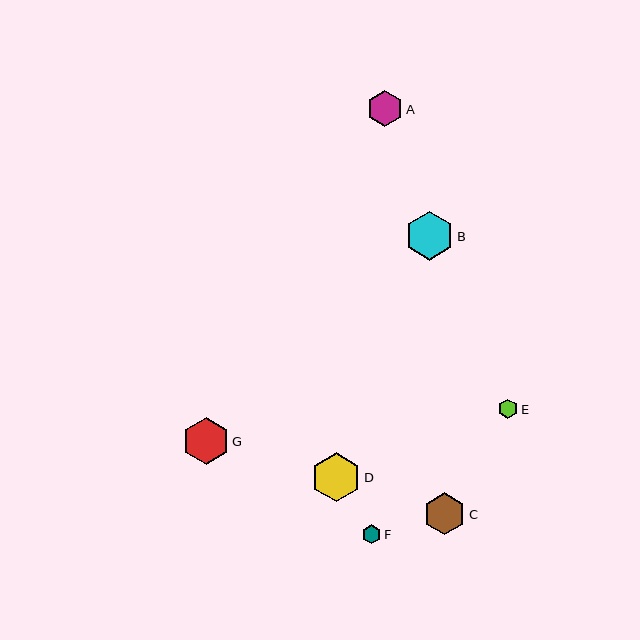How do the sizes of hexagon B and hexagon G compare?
Hexagon B and hexagon G are approximately the same size.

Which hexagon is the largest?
Hexagon D is the largest with a size of approximately 49 pixels.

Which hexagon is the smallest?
Hexagon F is the smallest with a size of approximately 19 pixels.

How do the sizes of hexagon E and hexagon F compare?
Hexagon E and hexagon F are approximately the same size.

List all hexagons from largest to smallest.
From largest to smallest: D, B, G, C, A, E, F.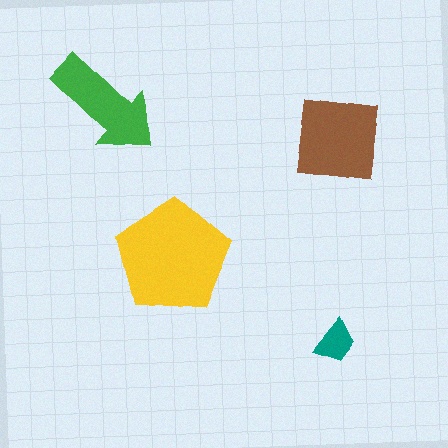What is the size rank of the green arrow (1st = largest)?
3rd.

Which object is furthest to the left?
The green arrow is leftmost.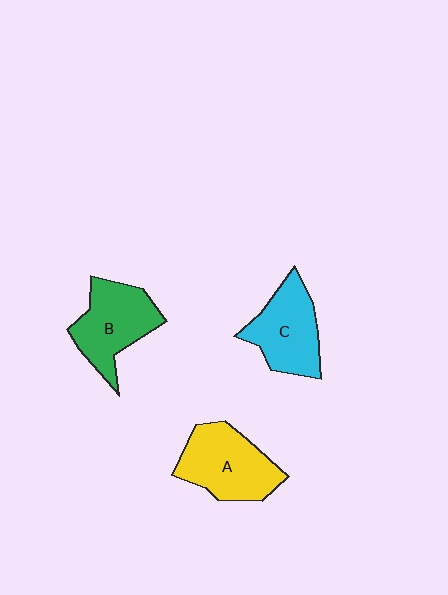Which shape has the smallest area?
Shape C (cyan).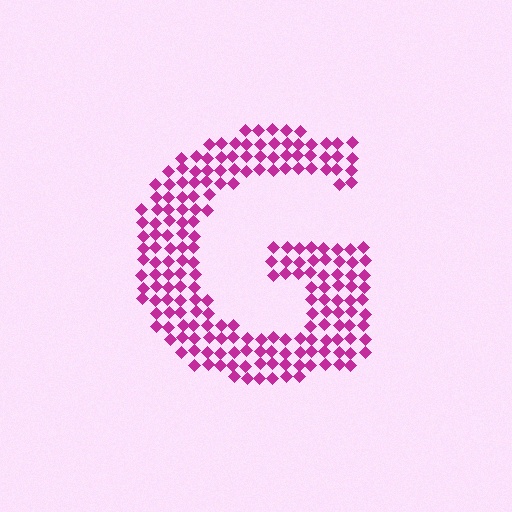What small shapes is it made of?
It is made of small diamonds.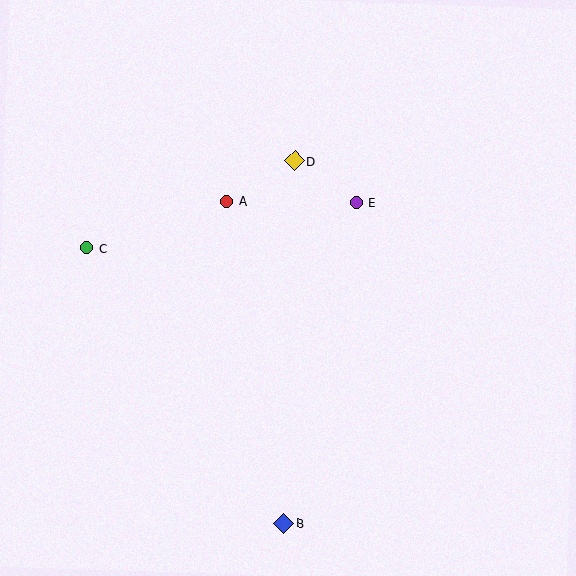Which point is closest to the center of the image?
Point A at (227, 201) is closest to the center.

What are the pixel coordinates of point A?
Point A is at (227, 201).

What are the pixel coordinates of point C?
Point C is at (87, 248).